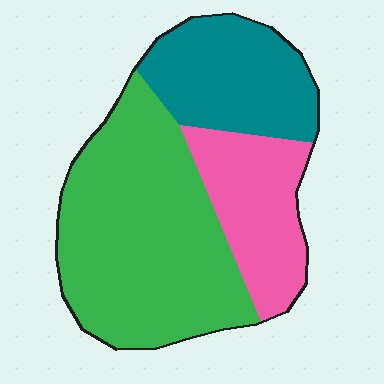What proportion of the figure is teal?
Teal covers 25% of the figure.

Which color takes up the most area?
Green, at roughly 55%.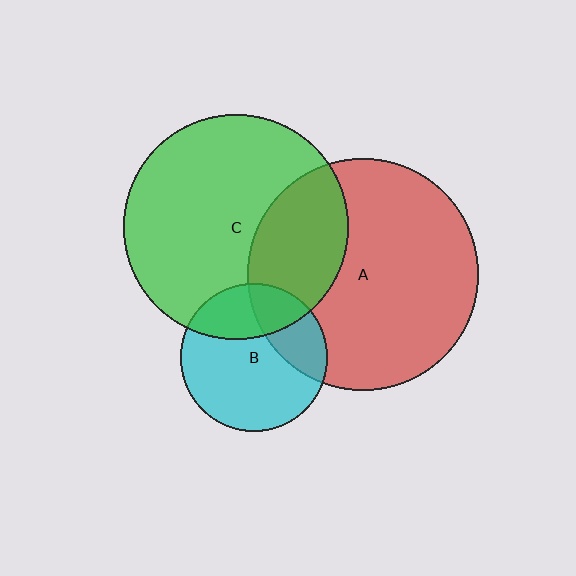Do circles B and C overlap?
Yes.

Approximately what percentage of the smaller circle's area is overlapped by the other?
Approximately 30%.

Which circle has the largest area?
Circle A (red).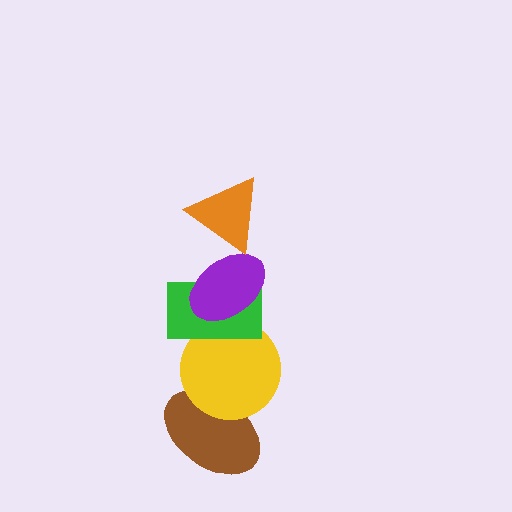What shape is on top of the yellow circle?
The green rectangle is on top of the yellow circle.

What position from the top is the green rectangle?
The green rectangle is 3rd from the top.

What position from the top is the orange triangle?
The orange triangle is 1st from the top.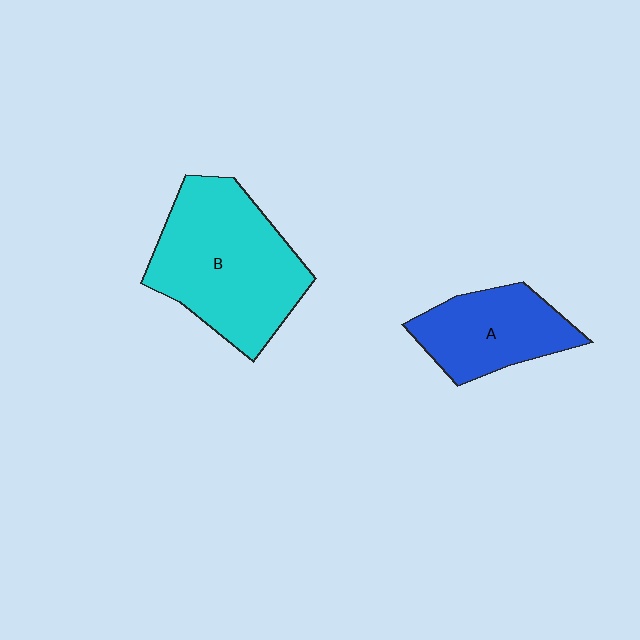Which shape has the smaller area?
Shape A (blue).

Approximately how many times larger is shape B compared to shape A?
Approximately 1.7 times.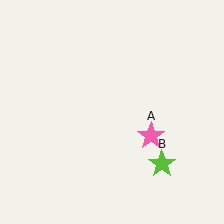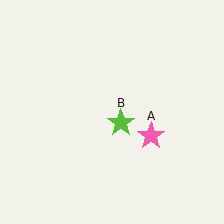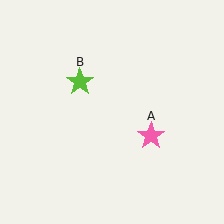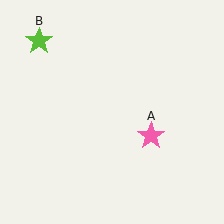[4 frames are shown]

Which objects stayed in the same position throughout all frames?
Pink star (object A) remained stationary.